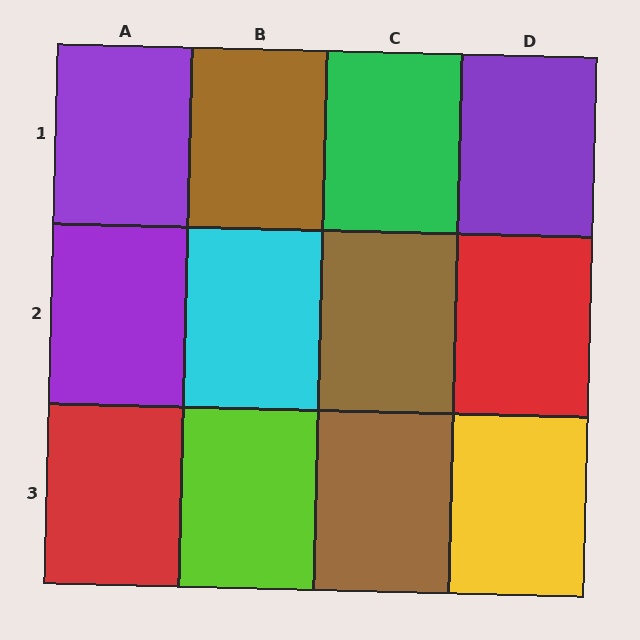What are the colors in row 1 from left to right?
Purple, brown, green, purple.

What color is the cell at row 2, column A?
Purple.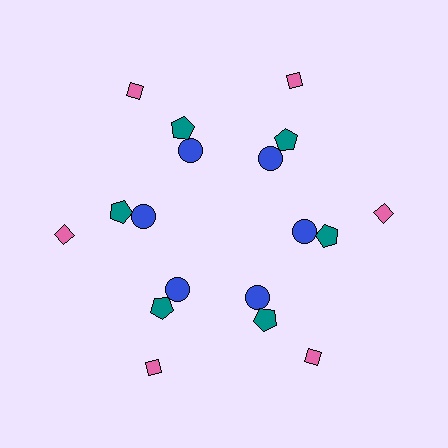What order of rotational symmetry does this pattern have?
This pattern has 6-fold rotational symmetry.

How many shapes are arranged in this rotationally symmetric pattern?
There are 18 shapes, arranged in 6 groups of 3.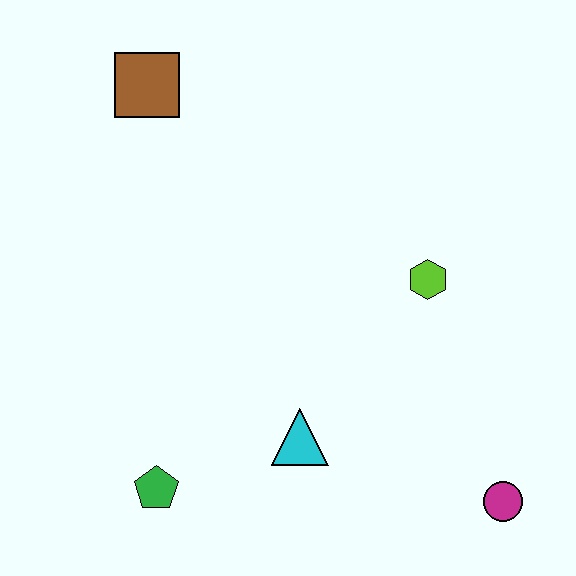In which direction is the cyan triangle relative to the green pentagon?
The cyan triangle is to the right of the green pentagon.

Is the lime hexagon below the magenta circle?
No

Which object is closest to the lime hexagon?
The cyan triangle is closest to the lime hexagon.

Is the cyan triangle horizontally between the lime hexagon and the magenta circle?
No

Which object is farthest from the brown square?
The magenta circle is farthest from the brown square.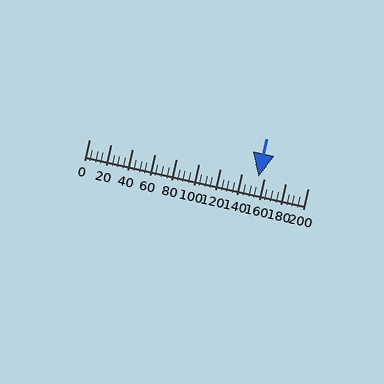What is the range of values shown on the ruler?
The ruler shows values from 0 to 200.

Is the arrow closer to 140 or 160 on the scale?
The arrow is closer to 160.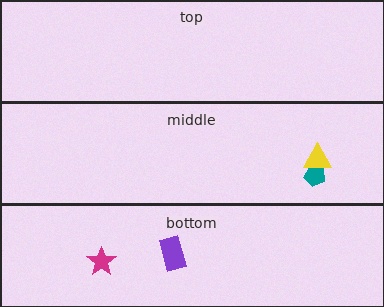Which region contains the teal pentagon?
The middle region.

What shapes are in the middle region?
The teal pentagon, the yellow triangle.